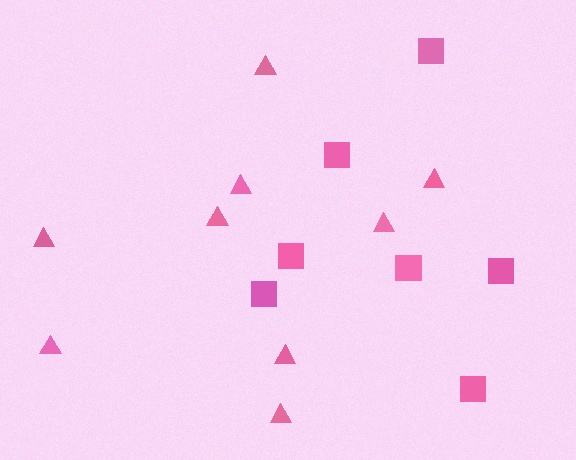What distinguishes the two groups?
There are 2 groups: one group of triangles (9) and one group of squares (7).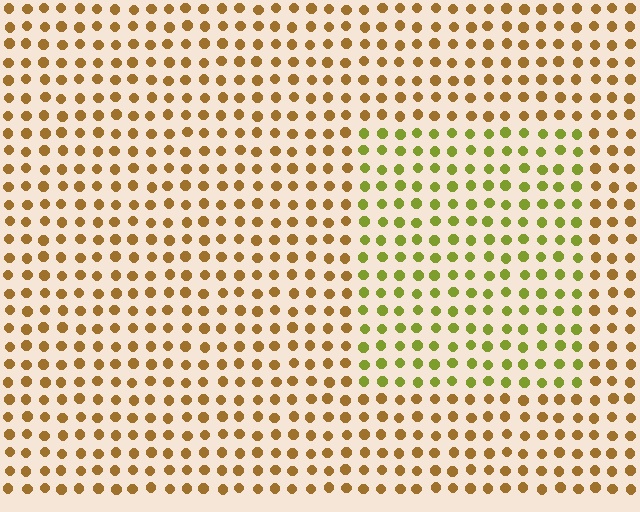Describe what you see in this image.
The image is filled with small brown elements in a uniform arrangement. A rectangle-shaped region is visible where the elements are tinted to a slightly different hue, forming a subtle color boundary.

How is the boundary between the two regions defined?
The boundary is defined purely by a slight shift in hue (about 41 degrees). Spacing, size, and orientation are identical on both sides.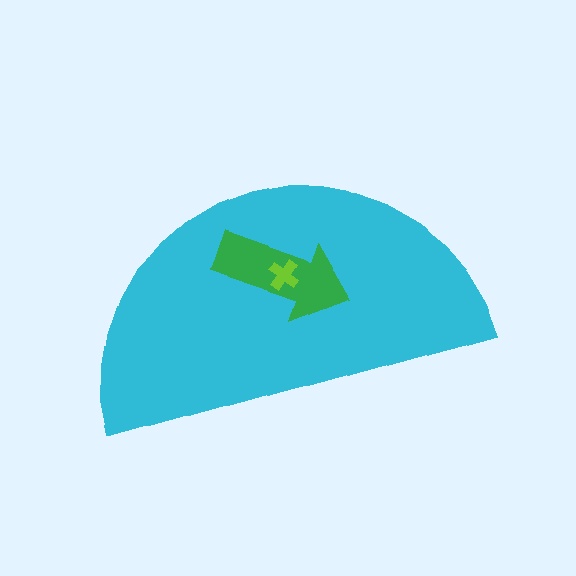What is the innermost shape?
The lime cross.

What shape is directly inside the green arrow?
The lime cross.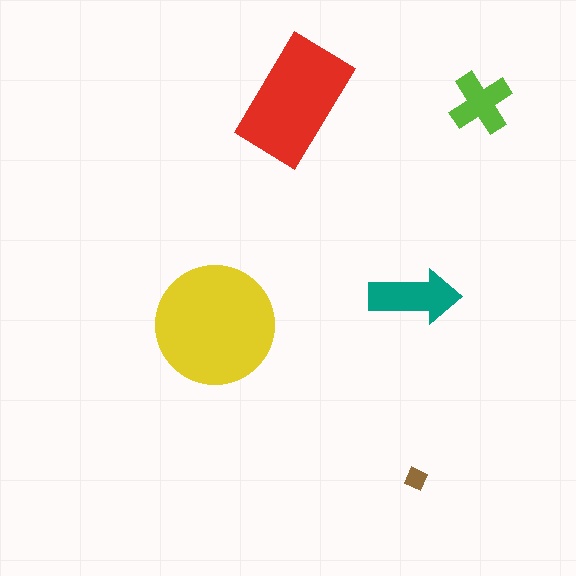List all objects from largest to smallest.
The yellow circle, the red rectangle, the teal arrow, the lime cross, the brown diamond.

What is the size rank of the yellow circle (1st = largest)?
1st.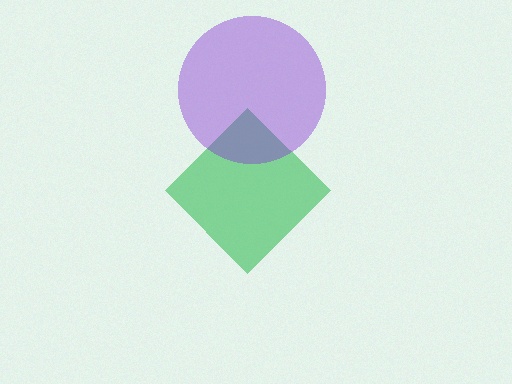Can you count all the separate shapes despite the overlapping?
Yes, there are 2 separate shapes.